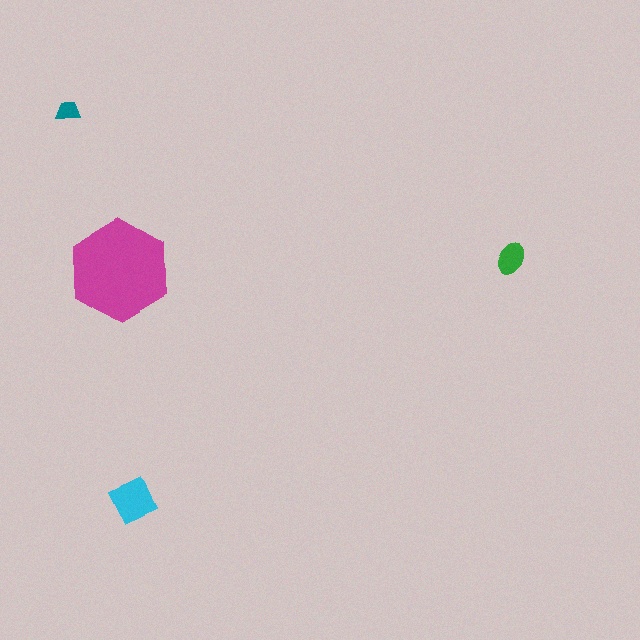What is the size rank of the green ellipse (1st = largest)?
3rd.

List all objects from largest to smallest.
The magenta hexagon, the cyan diamond, the green ellipse, the teal trapezoid.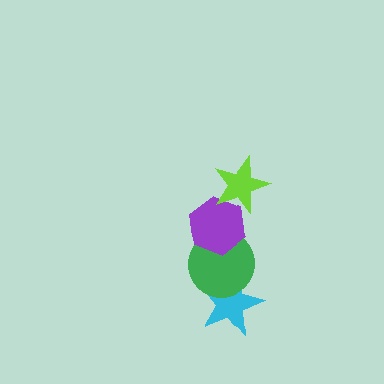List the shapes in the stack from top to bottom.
From top to bottom: the lime star, the purple hexagon, the green circle, the cyan star.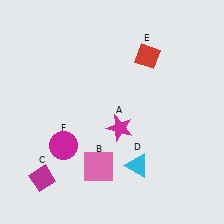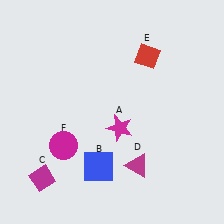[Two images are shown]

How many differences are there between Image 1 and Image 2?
There are 2 differences between the two images.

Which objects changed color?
B changed from pink to blue. D changed from cyan to magenta.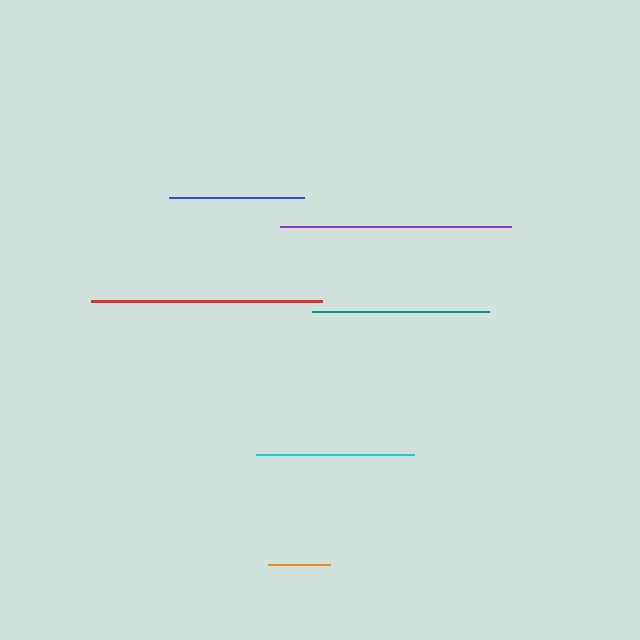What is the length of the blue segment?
The blue segment is approximately 134 pixels long.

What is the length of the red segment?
The red segment is approximately 231 pixels long.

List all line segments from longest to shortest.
From longest to shortest: purple, red, teal, cyan, blue, orange.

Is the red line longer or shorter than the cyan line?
The red line is longer than the cyan line.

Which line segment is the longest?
The purple line is the longest at approximately 232 pixels.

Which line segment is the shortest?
The orange line is the shortest at approximately 62 pixels.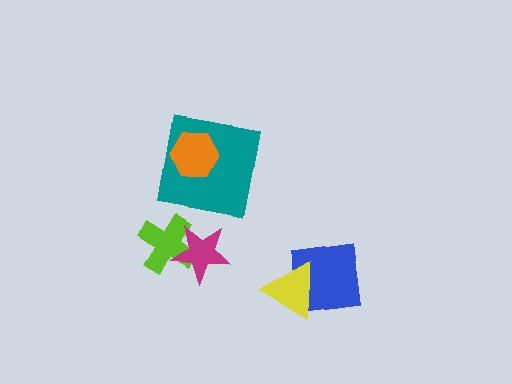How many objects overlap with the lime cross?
1 object overlaps with the lime cross.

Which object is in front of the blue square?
The yellow triangle is in front of the blue square.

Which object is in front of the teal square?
The orange hexagon is in front of the teal square.